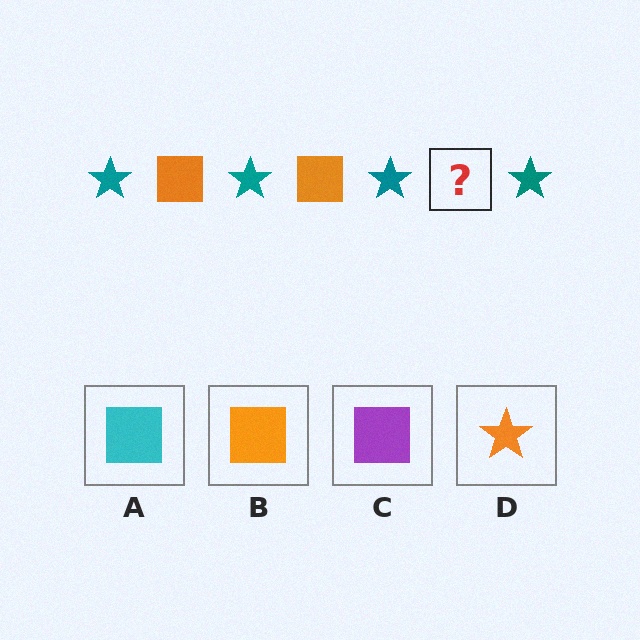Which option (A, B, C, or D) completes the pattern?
B.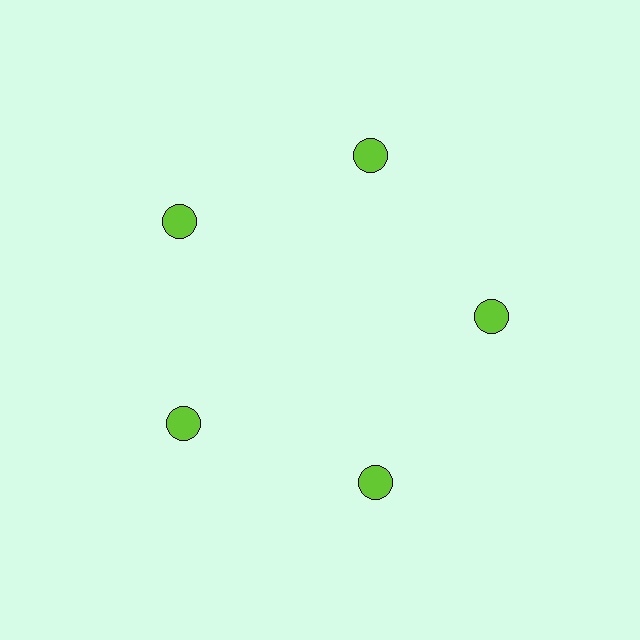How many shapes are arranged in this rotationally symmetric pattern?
There are 5 shapes, arranged in 5 groups of 1.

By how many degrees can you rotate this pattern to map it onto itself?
The pattern maps onto itself every 72 degrees of rotation.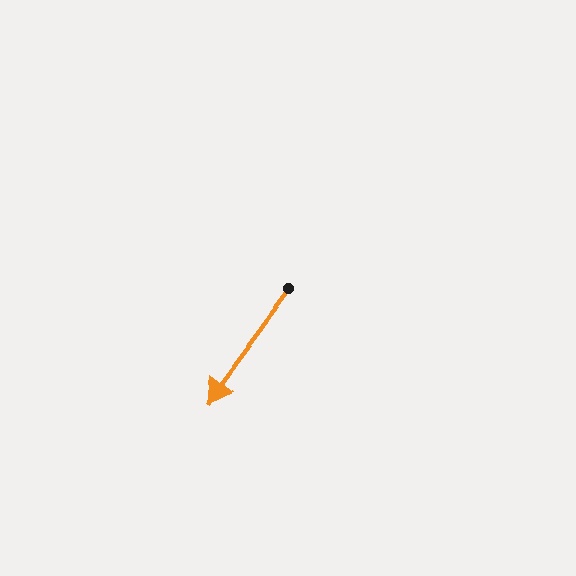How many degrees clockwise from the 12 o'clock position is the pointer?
Approximately 216 degrees.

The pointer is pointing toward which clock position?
Roughly 7 o'clock.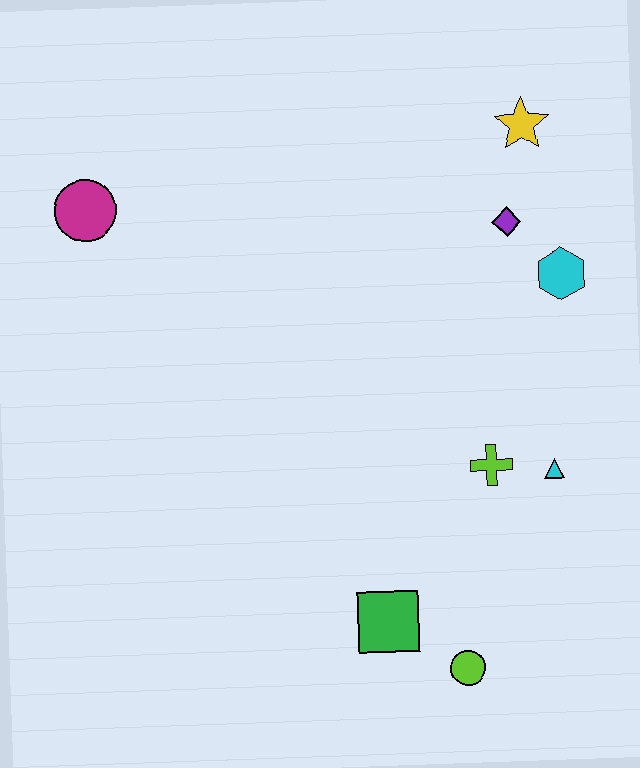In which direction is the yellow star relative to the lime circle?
The yellow star is above the lime circle.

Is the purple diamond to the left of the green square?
No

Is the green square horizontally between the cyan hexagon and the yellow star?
No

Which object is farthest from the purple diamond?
The lime circle is farthest from the purple diamond.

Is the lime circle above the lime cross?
No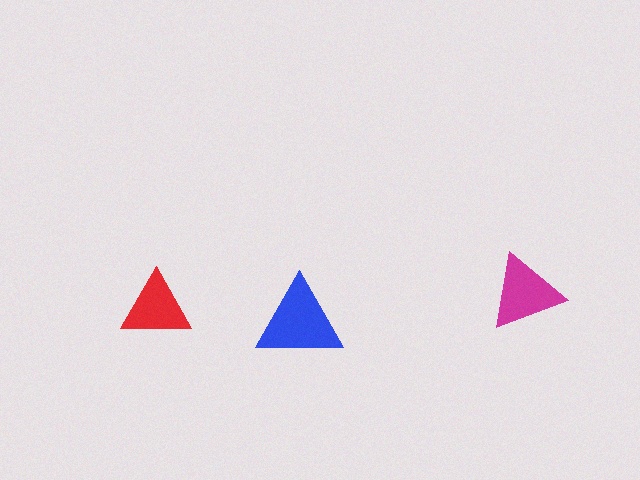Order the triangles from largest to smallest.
the blue one, the magenta one, the red one.